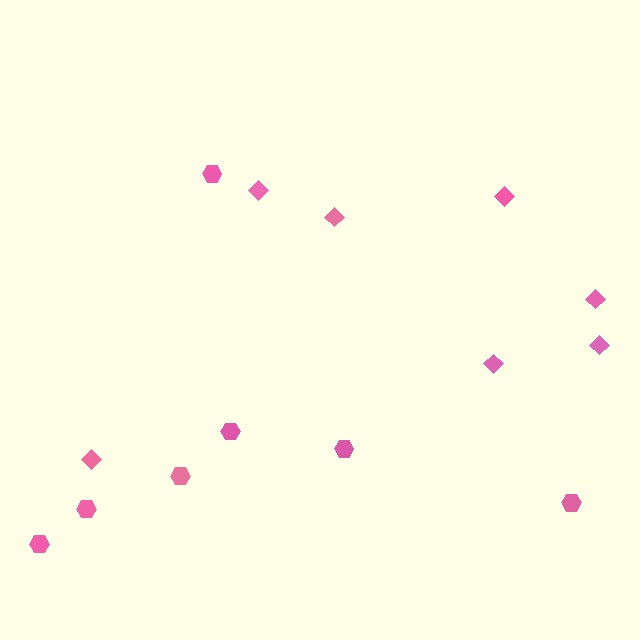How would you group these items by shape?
There are 2 groups: one group of diamonds (7) and one group of hexagons (7).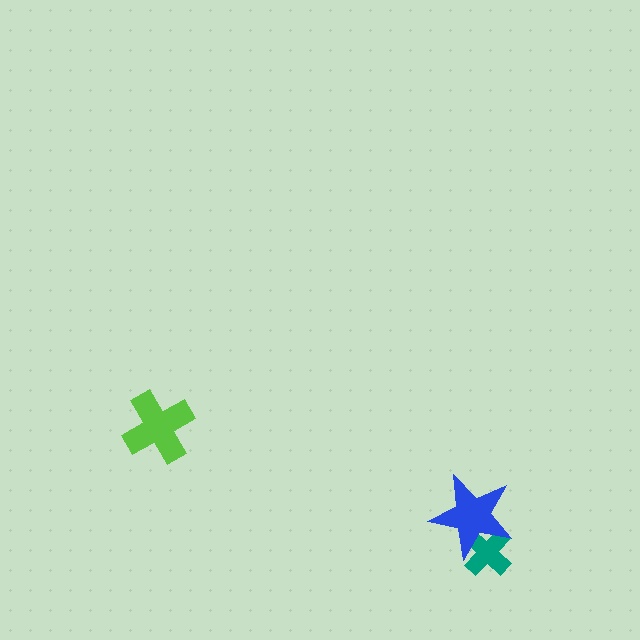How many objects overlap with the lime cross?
0 objects overlap with the lime cross.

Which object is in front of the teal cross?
The blue star is in front of the teal cross.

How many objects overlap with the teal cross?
1 object overlaps with the teal cross.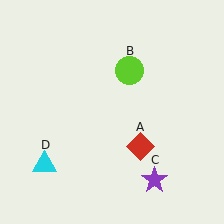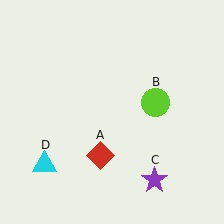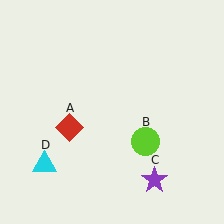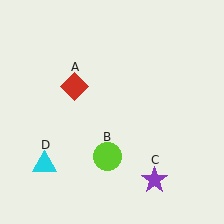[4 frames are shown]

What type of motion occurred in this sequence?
The red diamond (object A), lime circle (object B) rotated clockwise around the center of the scene.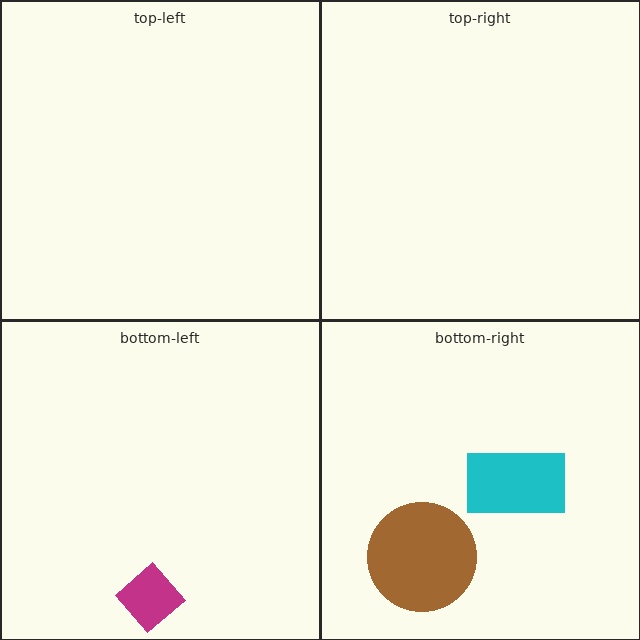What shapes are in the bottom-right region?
The brown circle, the cyan rectangle.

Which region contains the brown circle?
The bottom-right region.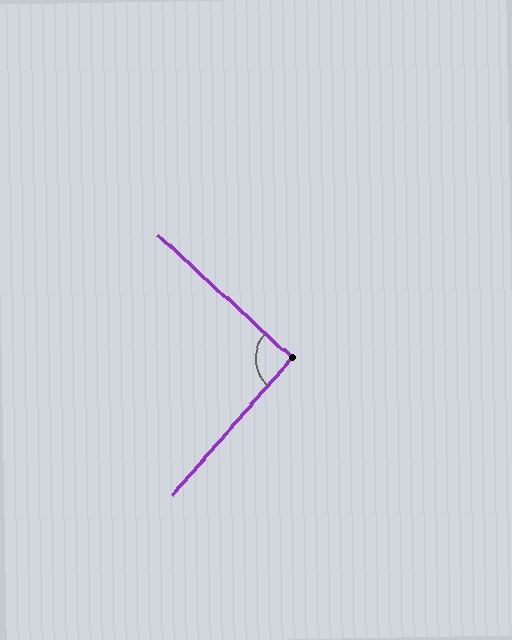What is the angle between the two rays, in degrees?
Approximately 91 degrees.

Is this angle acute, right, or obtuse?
It is approximately a right angle.